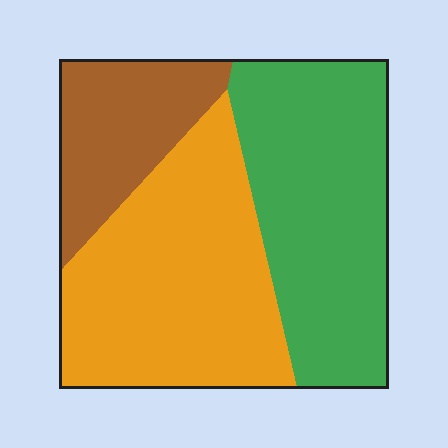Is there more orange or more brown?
Orange.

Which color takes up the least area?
Brown, at roughly 20%.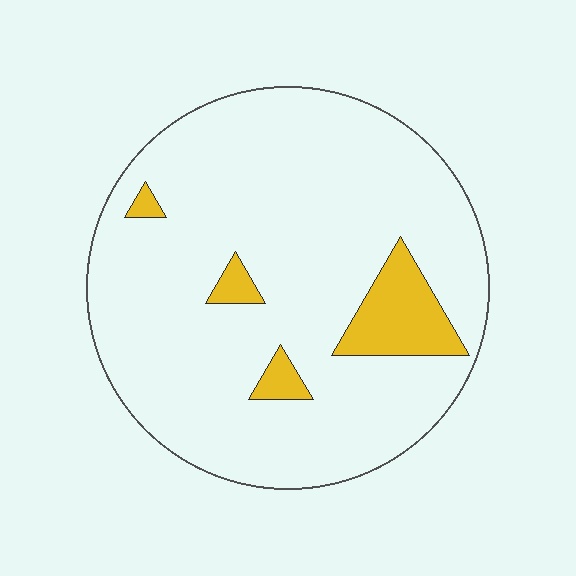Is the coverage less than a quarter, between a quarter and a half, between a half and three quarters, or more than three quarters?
Less than a quarter.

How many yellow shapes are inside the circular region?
4.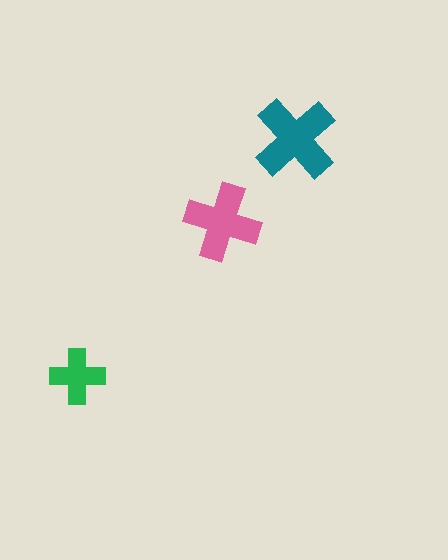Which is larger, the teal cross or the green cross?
The teal one.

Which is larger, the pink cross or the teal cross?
The teal one.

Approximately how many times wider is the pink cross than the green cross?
About 1.5 times wider.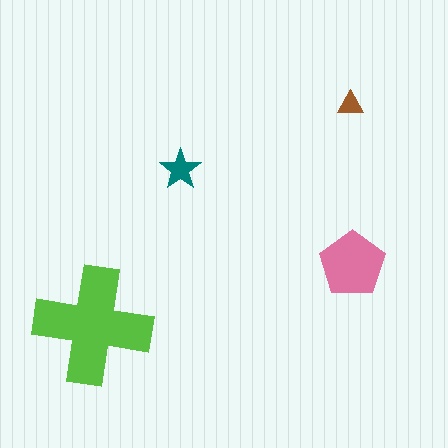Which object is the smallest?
The brown triangle.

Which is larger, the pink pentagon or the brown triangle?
The pink pentagon.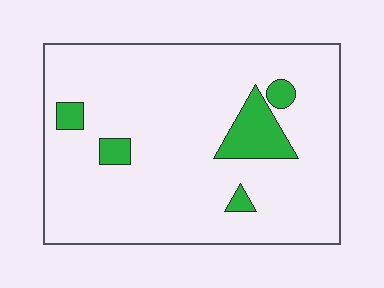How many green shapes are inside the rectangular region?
5.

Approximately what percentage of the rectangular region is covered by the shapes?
Approximately 10%.